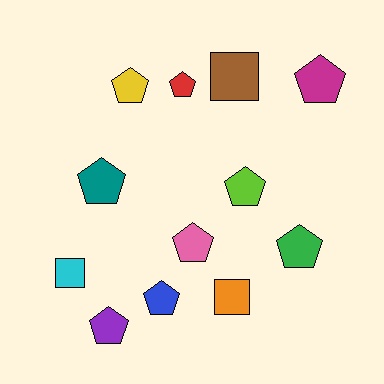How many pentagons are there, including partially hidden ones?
There are 9 pentagons.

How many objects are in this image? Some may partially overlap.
There are 12 objects.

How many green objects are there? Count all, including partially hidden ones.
There is 1 green object.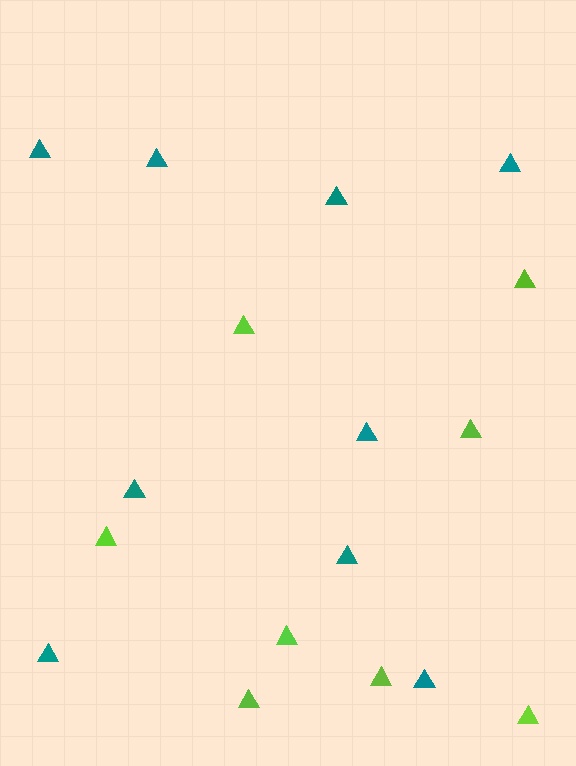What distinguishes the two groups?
There are 2 groups: one group of teal triangles (9) and one group of lime triangles (8).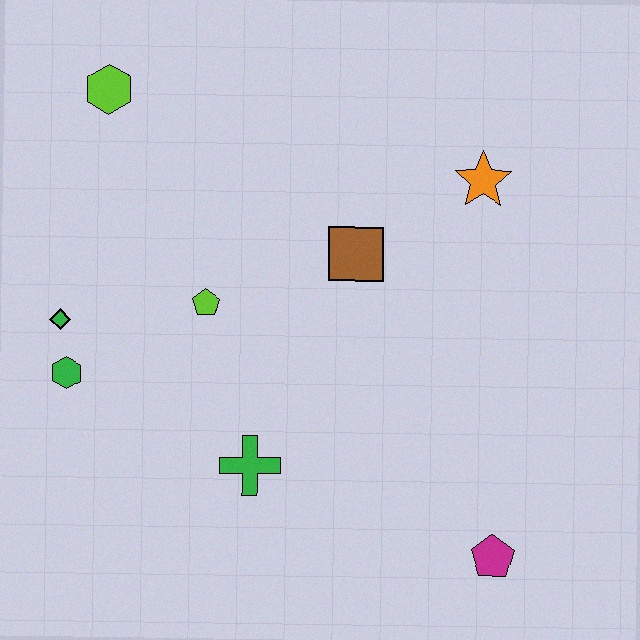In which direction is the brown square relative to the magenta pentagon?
The brown square is above the magenta pentagon.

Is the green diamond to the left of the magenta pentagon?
Yes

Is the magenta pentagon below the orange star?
Yes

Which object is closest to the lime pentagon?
The green diamond is closest to the lime pentagon.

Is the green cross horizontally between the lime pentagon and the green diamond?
No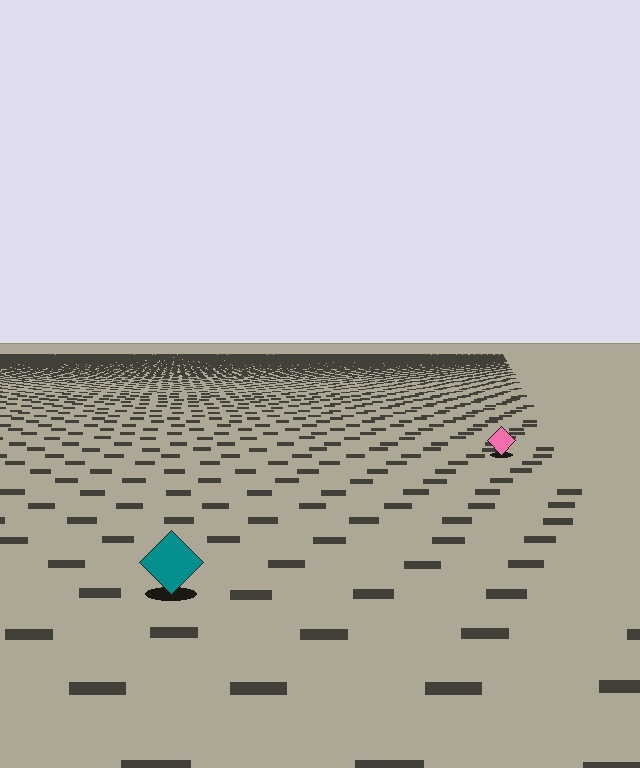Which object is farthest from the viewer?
The pink diamond is farthest from the viewer. It appears smaller and the ground texture around it is denser.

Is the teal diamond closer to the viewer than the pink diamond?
Yes. The teal diamond is closer — you can tell from the texture gradient: the ground texture is coarser near it.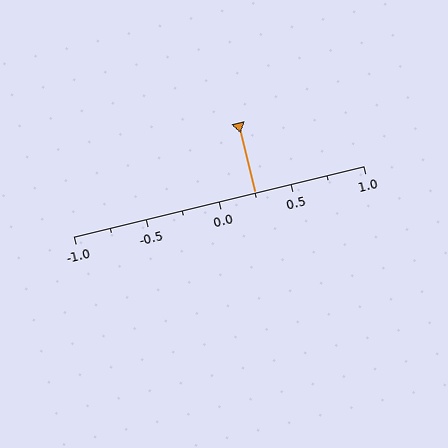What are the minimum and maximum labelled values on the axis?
The axis runs from -1.0 to 1.0.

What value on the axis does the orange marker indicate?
The marker indicates approximately 0.25.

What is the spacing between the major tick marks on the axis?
The major ticks are spaced 0.5 apart.